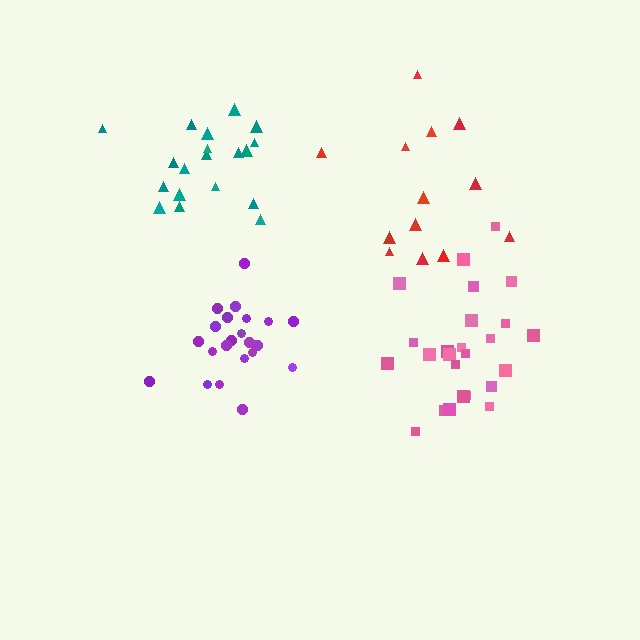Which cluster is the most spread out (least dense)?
Red.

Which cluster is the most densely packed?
Purple.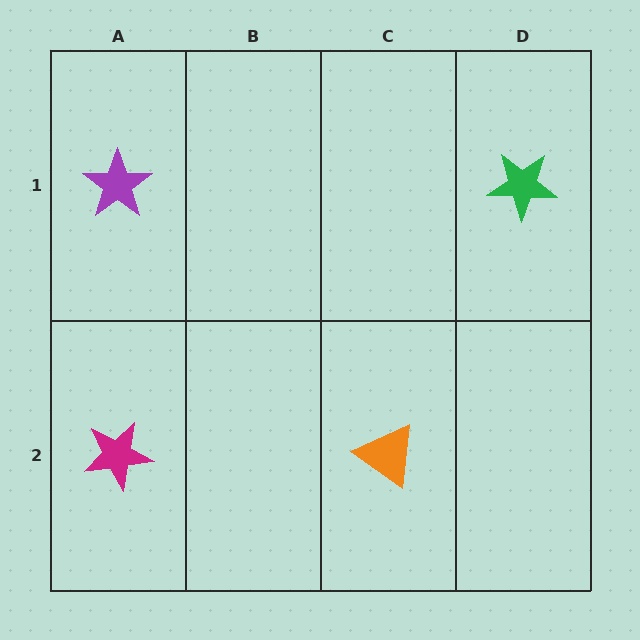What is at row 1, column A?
A purple star.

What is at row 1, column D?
A green star.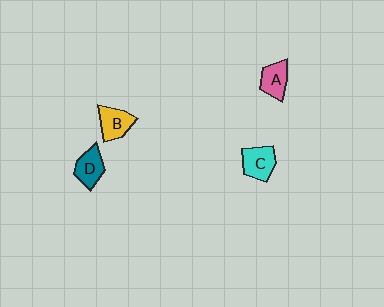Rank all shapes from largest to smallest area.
From largest to smallest: C (cyan), B (yellow), D (teal), A (pink).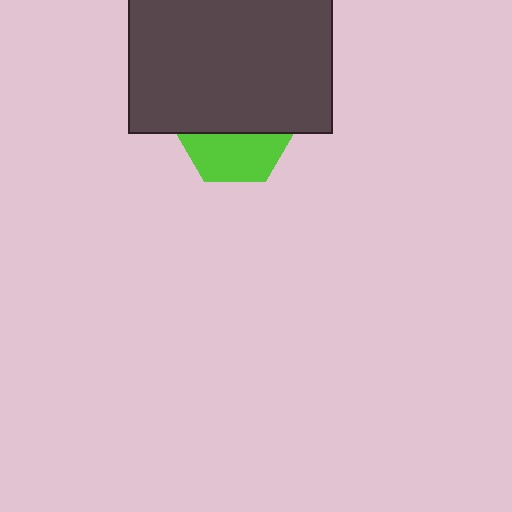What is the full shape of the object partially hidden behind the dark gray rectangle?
The partially hidden object is a lime hexagon.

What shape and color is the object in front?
The object in front is a dark gray rectangle.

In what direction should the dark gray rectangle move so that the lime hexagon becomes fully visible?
The dark gray rectangle should move up. That is the shortest direction to clear the overlap and leave the lime hexagon fully visible.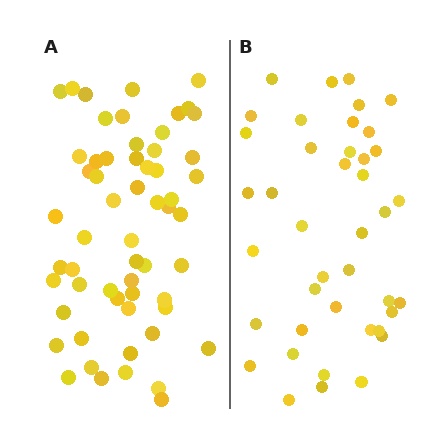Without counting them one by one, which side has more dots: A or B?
Region A (the left region) has more dots.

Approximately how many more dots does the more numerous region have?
Region A has approximately 15 more dots than region B.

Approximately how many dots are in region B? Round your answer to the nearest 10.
About 40 dots. (The exact count is 41, which rounds to 40.)